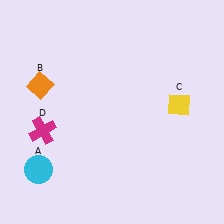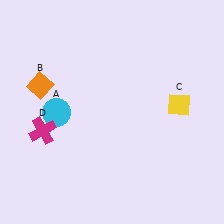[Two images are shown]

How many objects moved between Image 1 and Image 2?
1 object moved between the two images.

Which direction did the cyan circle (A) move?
The cyan circle (A) moved up.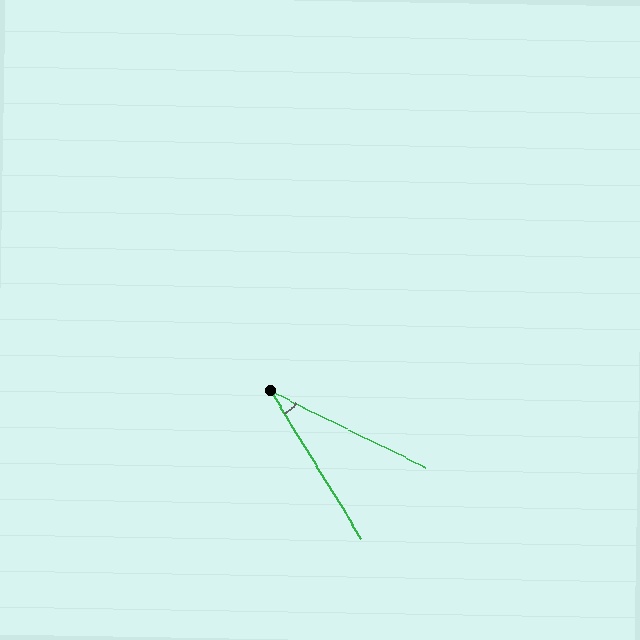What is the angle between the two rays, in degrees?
Approximately 33 degrees.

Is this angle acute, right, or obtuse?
It is acute.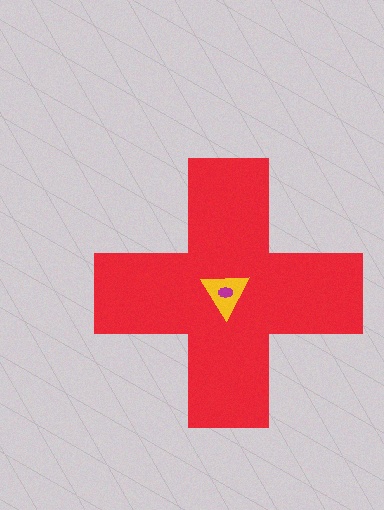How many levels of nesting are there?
3.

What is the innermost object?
The magenta ellipse.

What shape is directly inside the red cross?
The yellow triangle.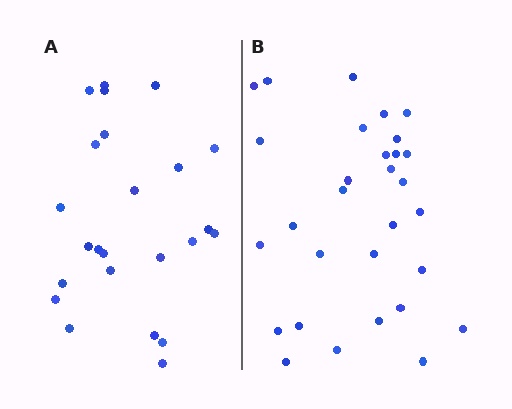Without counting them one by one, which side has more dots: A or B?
Region B (the right region) has more dots.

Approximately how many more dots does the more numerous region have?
Region B has about 6 more dots than region A.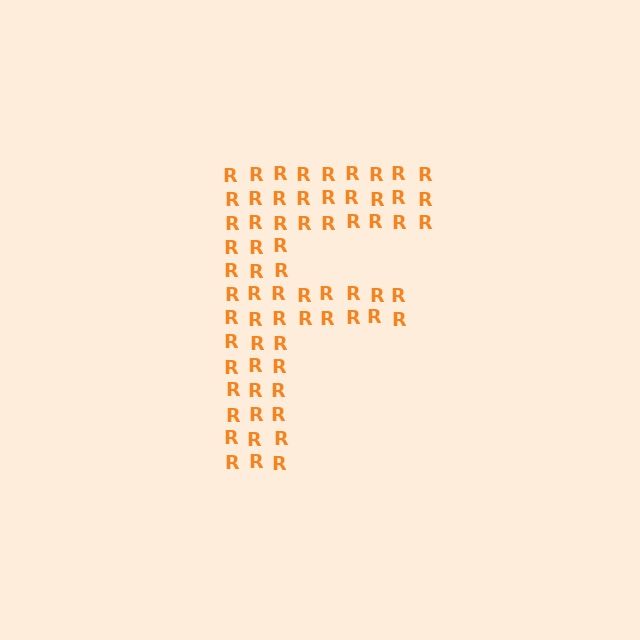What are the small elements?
The small elements are letter R's.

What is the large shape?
The large shape is the letter F.